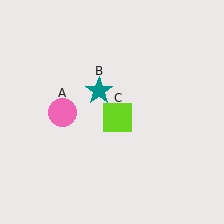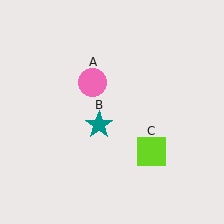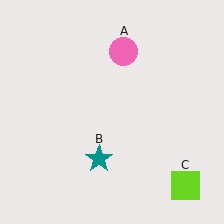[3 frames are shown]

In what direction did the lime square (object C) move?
The lime square (object C) moved down and to the right.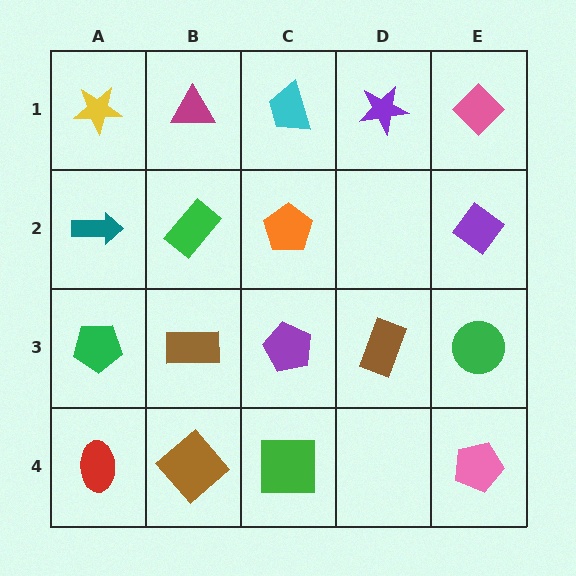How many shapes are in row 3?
5 shapes.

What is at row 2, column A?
A teal arrow.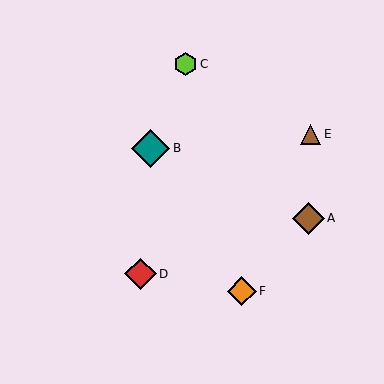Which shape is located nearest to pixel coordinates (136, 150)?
The teal diamond (labeled B) at (151, 148) is nearest to that location.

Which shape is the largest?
The teal diamond (labeled B) is the largest.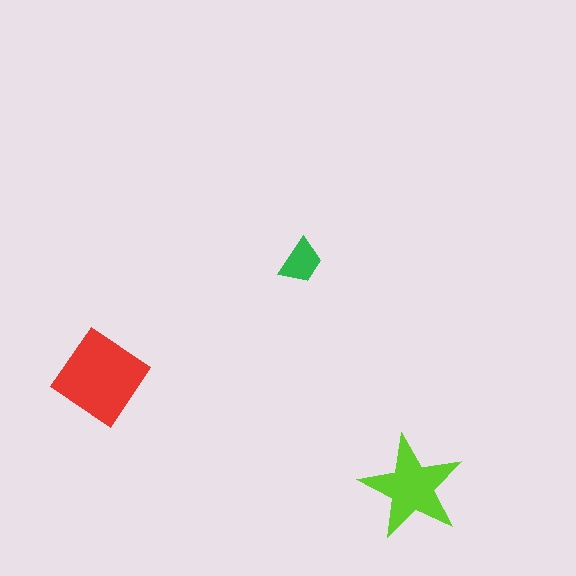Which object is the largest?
The red diamond.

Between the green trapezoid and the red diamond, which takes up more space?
The red diamond.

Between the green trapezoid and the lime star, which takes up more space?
The lime star.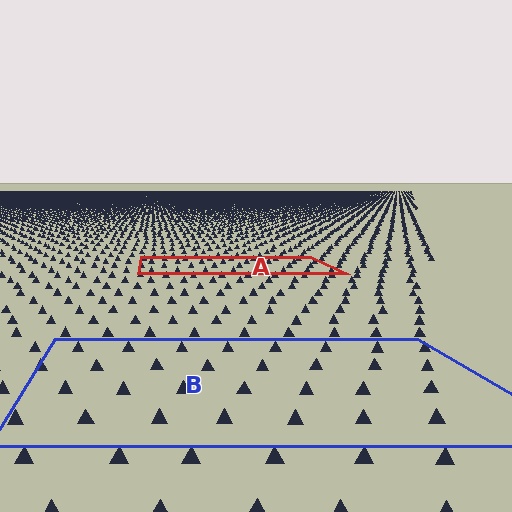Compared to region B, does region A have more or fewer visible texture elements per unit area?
Region A has more texture elements per unit area — they are packed more densely because it is farther away.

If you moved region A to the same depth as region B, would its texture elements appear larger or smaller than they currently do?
They would appear larger. At a closer depth, the same texture elements are projected at a bigger on-screen size.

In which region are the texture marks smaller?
The texture marks are smaller in region A, because it is farther away.